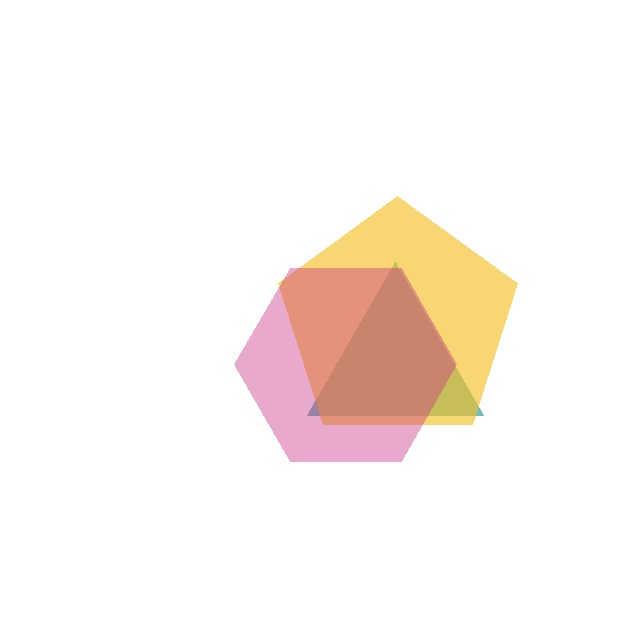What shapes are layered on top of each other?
The layered shapes are: a teal triangle, a yellow pentagon, a magenta hexagon.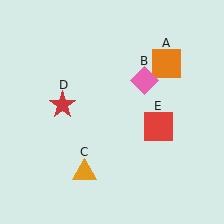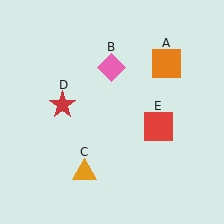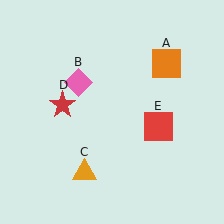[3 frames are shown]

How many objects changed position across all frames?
1 object changed position: pink diamond (object B).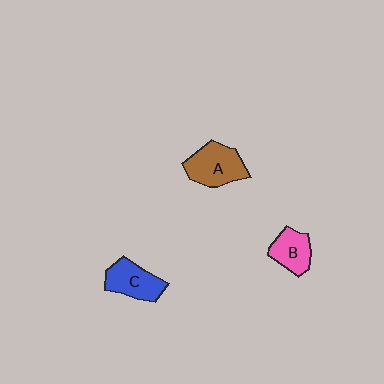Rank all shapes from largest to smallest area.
From largest to smallest: A (brown), C (blue), B (pink).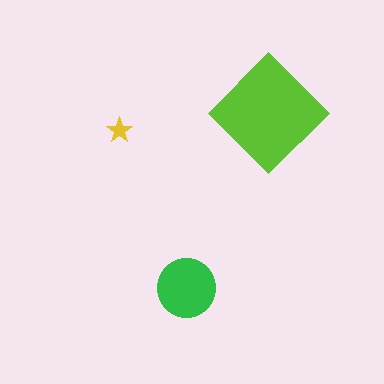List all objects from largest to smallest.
The lime diamond, the green circle, the yellow star.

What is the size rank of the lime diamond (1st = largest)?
1st.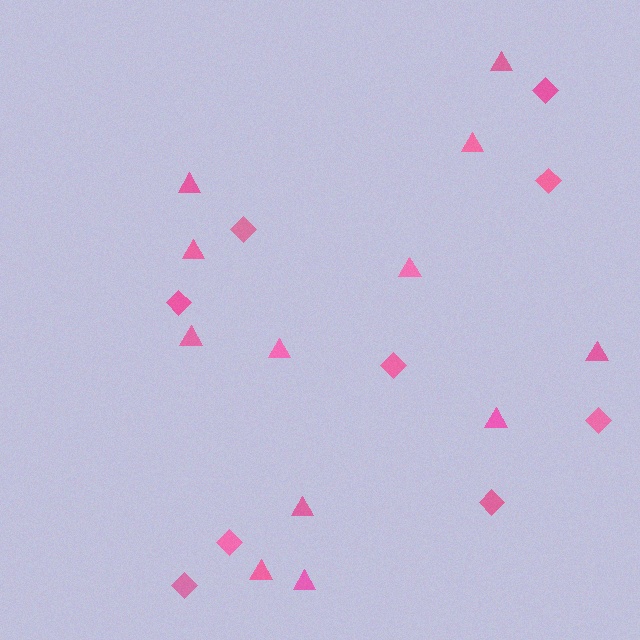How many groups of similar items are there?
There are 2 groups: one group of diamonds (9) and one group of triangles (12).